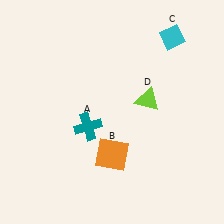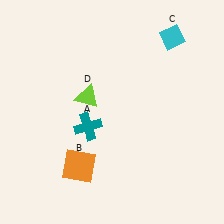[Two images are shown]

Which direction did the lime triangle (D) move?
The lime triangle (D) moved left.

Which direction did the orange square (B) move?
The orange square (B) moved left.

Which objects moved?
The objects that moved are: the orange square (B), the lime triangle (D).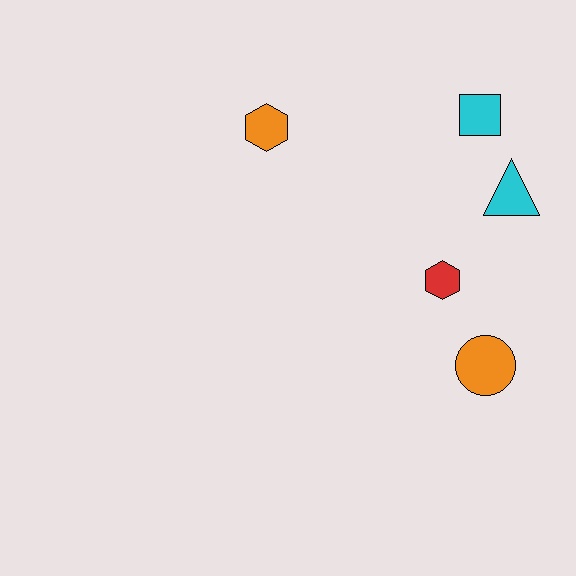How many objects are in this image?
There are 5 objects.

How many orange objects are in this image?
There are 2 orange objects.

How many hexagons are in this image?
There are 2 hexagons.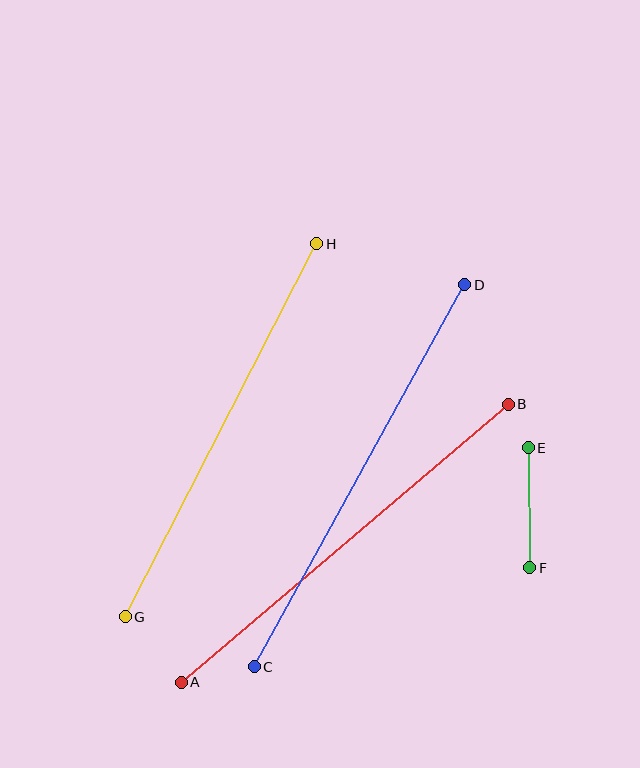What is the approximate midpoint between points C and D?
The midpoint is at approximately (359, 476) pixels.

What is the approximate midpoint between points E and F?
The midpoint is at approximately (529, 508) pixels.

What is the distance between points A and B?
The distance is approximately 429 pixels.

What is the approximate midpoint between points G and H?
The midpoint is at approximately (221, 430) pixels.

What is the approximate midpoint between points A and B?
The midpoint is at approximately (345, 543) pixels.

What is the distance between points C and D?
The distance is approximately 436 pixels.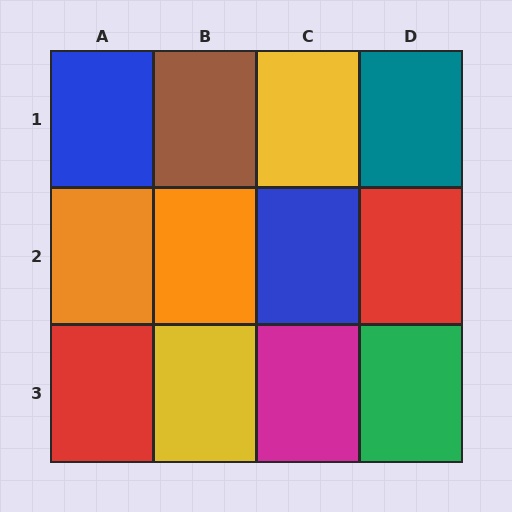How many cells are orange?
2 cells are orange.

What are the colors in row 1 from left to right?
Blue, brown, yellow, teal.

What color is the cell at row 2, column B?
Orange.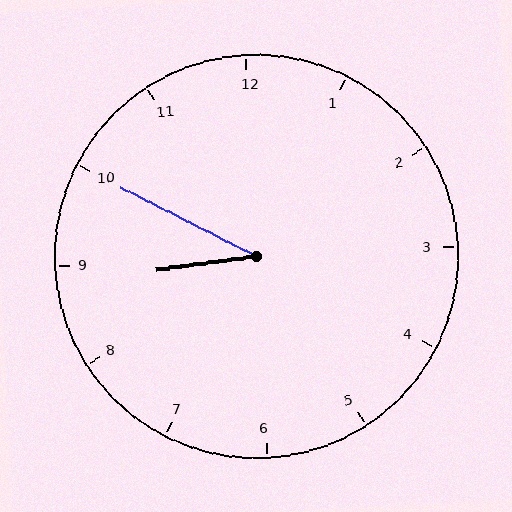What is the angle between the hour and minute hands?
Approximately 35 degrees.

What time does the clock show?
8:50.